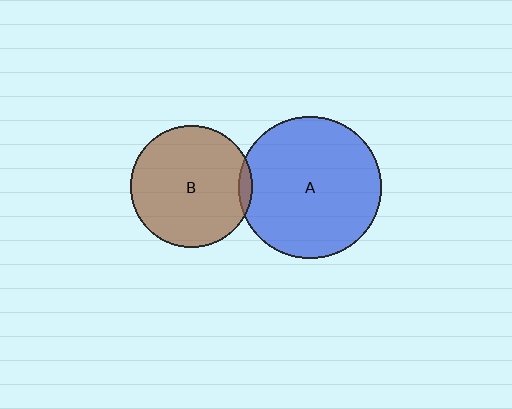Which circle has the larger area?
Circle A (blue).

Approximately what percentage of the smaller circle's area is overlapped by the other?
Approximately 5%.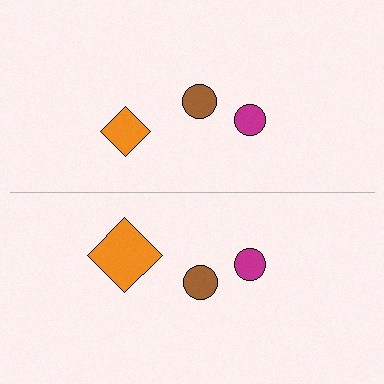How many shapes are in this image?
There are 6 shapes in this image.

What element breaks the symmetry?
The orange diamond on the bottom side has a different size than its mirror counterpart.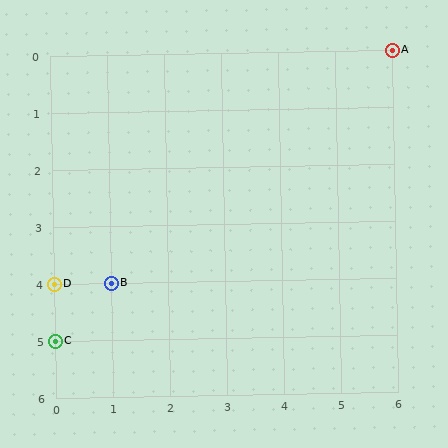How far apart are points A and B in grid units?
Points A and B are 5 columns and 4 rows apart (about 6.4 grid units diagonally).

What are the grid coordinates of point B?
Point B is at grid coordinates (1, 4).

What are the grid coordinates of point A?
Point A is at grid coordinates (6, 0).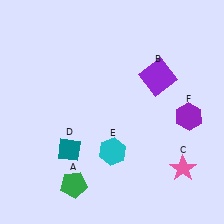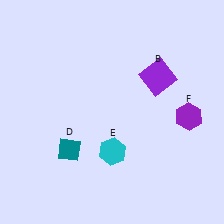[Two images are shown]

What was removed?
The pink star (C), the green pentagon (A) were removed in Image 2.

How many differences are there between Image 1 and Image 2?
There are 2 differences between the two images.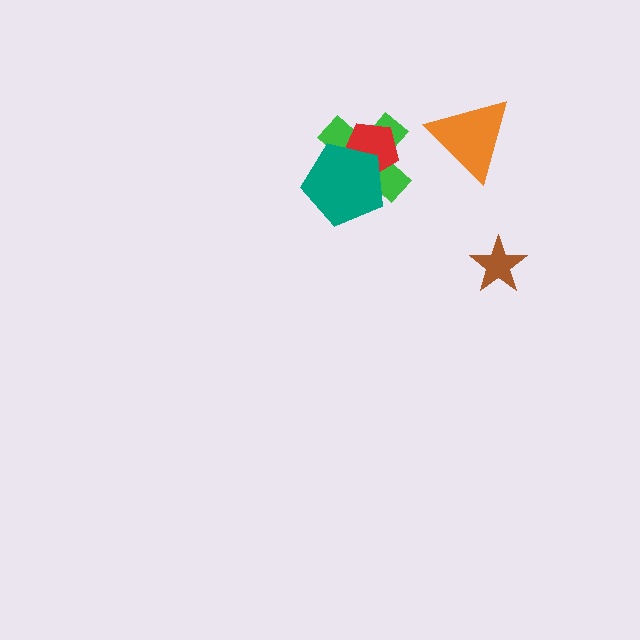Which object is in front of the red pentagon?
The teal pentagon is in front of the red pentagon.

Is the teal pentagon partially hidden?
No, no other shape covers it.